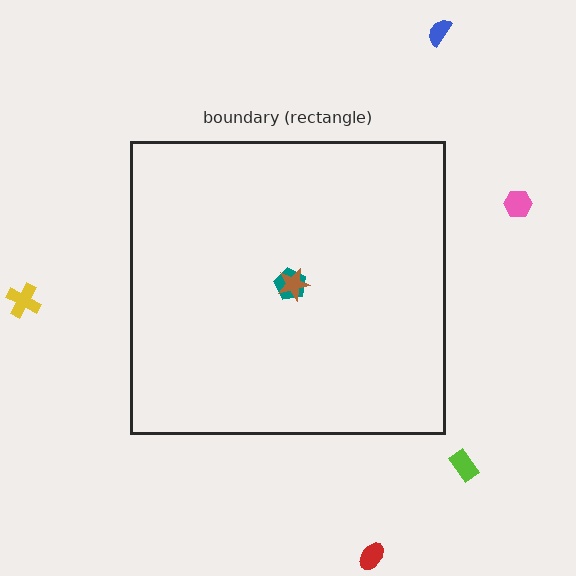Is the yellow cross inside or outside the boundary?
Outside.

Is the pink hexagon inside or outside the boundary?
Outside.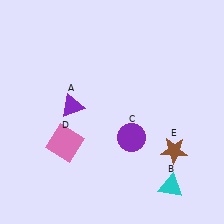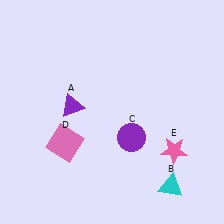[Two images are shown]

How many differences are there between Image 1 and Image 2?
There is 1 difference between the two images.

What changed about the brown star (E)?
In Image 1, E is brown. In Image 2, it changed to pink.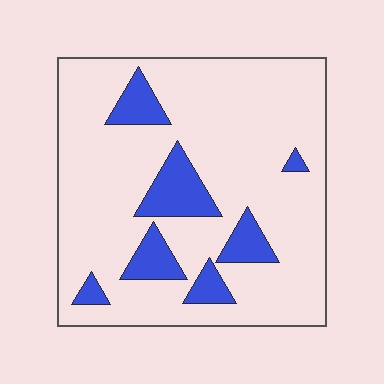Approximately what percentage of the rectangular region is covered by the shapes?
Approximately 15%.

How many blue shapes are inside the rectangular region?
7.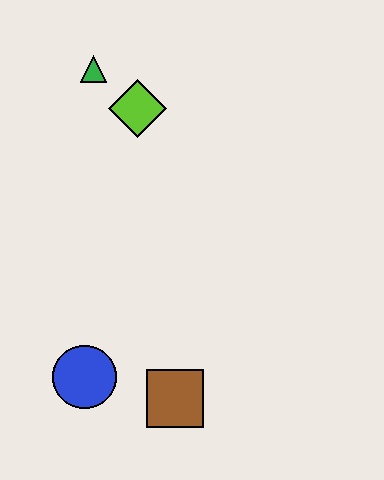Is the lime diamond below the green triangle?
Yes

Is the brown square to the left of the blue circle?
No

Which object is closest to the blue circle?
The brown square is closest to the blue circle.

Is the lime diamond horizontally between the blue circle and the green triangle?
No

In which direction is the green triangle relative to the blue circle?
The green triangle is above the blue circle.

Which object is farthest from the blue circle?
The green triangle is farthest from the blue circle.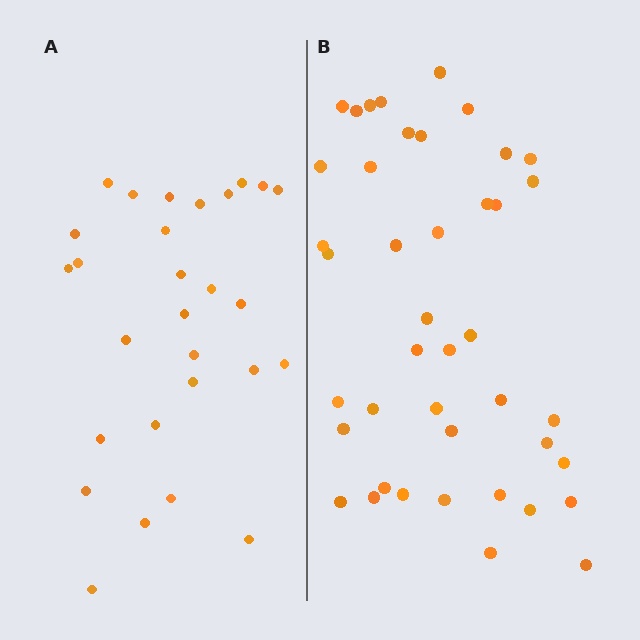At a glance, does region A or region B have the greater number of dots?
Region B (the right region) has more dots.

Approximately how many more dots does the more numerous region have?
Region B has approximately 15 more dots than region A.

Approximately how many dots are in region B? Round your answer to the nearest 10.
About 40 dots. (The exact count is 42, which rounds to 40.)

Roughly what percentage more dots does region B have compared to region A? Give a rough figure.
About 50% more.